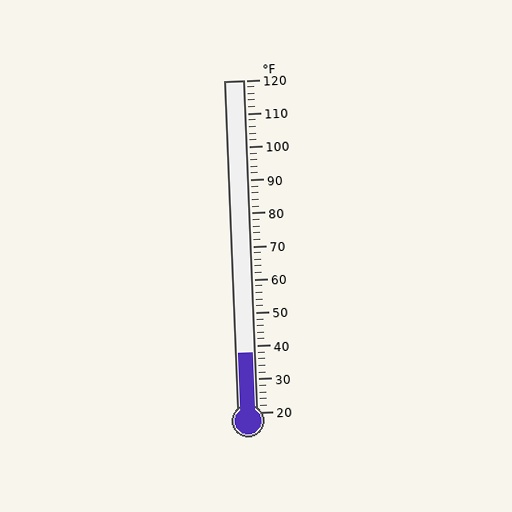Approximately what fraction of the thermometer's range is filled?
The thermometer is filled to approximately 20% of its range.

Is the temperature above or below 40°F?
The temperature is below 40°F.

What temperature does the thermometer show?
The thermometer shows approximately 38°F.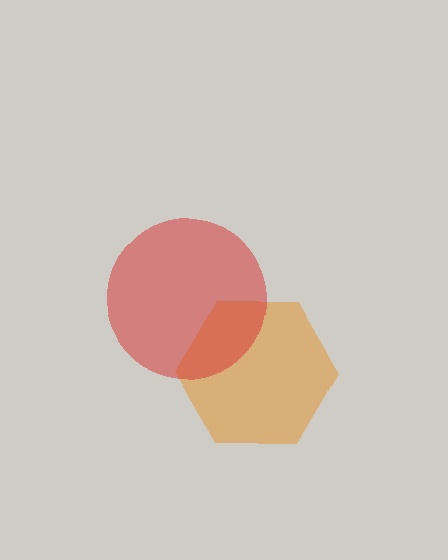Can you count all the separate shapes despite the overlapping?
Yes, there are 2 separate shapes.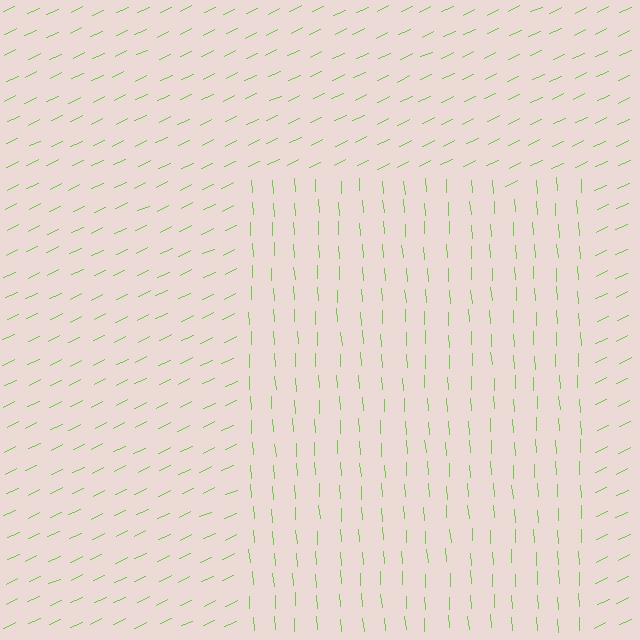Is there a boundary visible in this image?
Yes, there is a texture boundary formed by a change in line orientation.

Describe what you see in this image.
The image is filled with small lime line segments. A rectangle region in the image has lines oriented differently from the surrounding lines, creating a visible texture boundary.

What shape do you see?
I see a rectangle.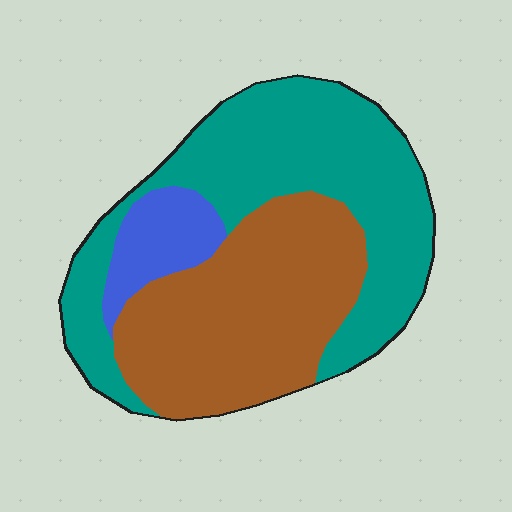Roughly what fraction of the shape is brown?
Brown covers about 40% of the shape.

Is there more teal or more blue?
Teal.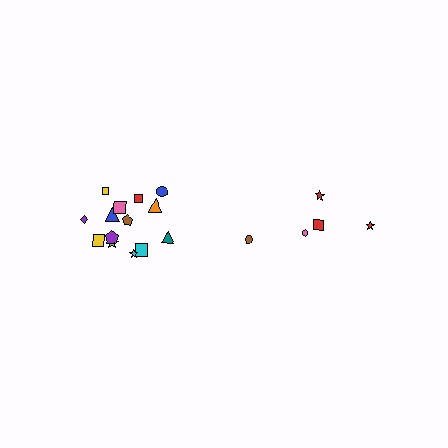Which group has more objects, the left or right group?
The left group.